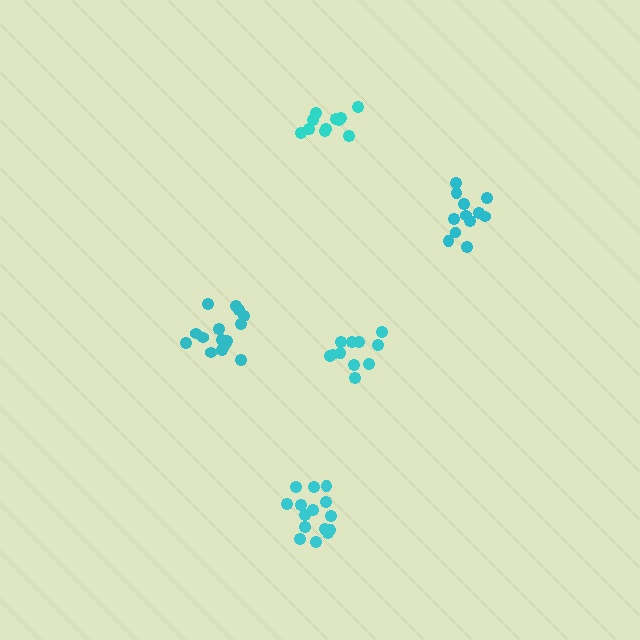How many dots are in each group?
Group 1: 16 dots, Group 2: 12 dots, Group 3: 11 dots, Group 4: 11 dots, Group 5: 15 dots (65 total).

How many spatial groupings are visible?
There are 5 spatial groupings.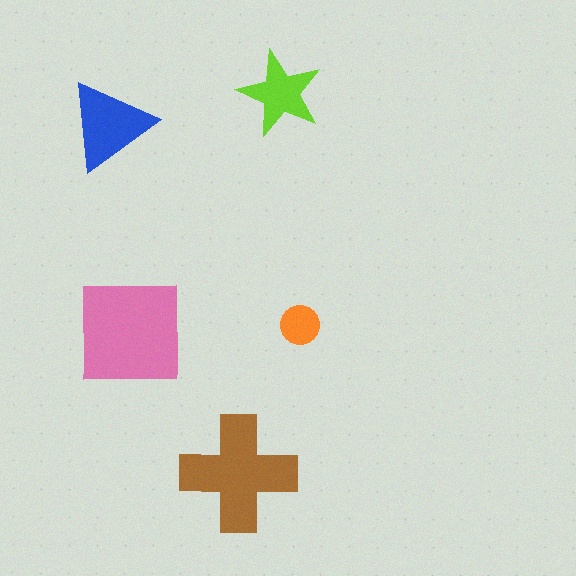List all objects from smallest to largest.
The orange circle, the lime star, the blue triangle, the brown cross, the pink square.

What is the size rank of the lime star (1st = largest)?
4th.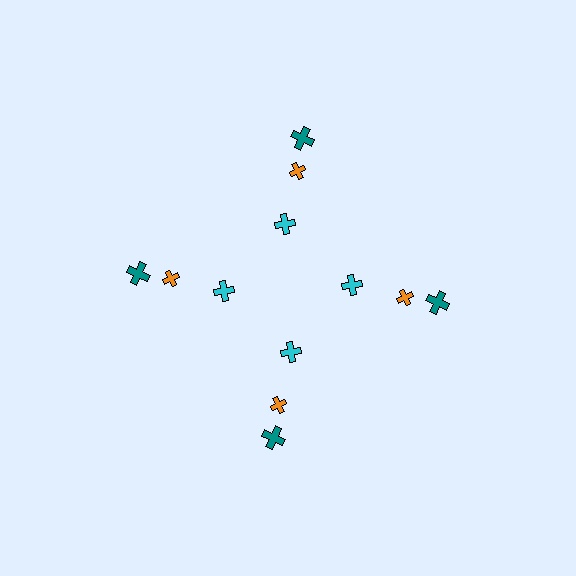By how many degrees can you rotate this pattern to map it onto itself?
The pattern maps onto itself every 90 degrees of rotation.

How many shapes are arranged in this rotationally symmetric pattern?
There are 12 shapes, arranged in 4 groups of 3.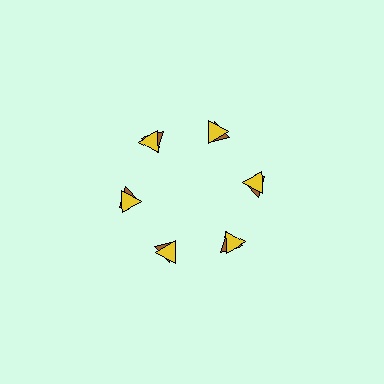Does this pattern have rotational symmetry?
Yes, this pattern has 6-fold rotational symmetry. It looks the same after rotating 60 degrees around the center.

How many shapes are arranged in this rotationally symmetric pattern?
There are 12 shapes, arranged in 6 groups of 2.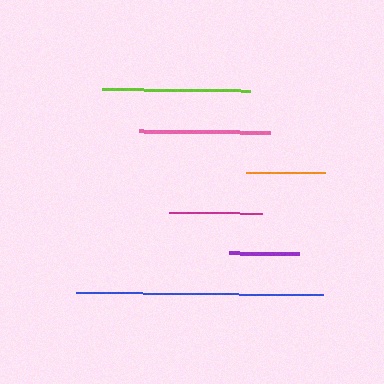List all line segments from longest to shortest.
From longest to shortest: blue, lime, pink, magenta, orange, purple.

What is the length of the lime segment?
The lime segment is approximately 148 pixels long.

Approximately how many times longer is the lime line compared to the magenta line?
The lime line is approximately 1.6 times the length of the magenta line.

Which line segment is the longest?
The blue line is the longest at approximately 247 pixels.